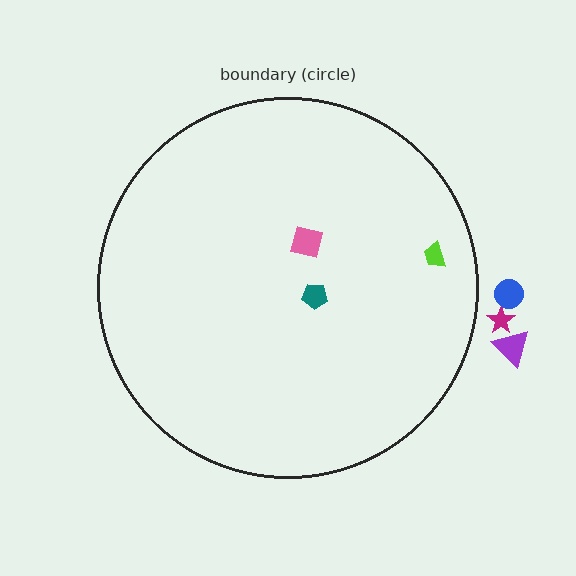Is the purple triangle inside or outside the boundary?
Outside.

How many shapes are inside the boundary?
3 inside, 3 outside.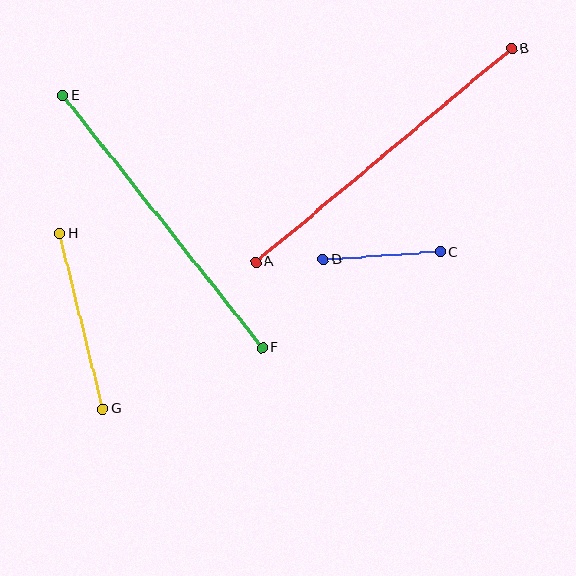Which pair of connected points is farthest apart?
Points A and B are farthest apart.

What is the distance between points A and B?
The distance is approximately 333 pixels.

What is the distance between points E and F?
The distance is approximately 321 pixels.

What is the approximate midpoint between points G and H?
The midpoint is at approximately (81, 321) pixels.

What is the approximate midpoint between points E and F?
The midpoint is at approximately (163, 222) pixels.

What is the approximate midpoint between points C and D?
The midpoint is at approximately (382, 256) pixels.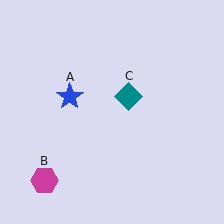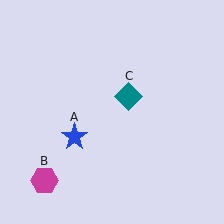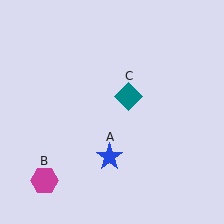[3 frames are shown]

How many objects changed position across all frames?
1 object changed position: blue star (object A).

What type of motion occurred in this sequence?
The blue star (object A) rotated counterclockwise around the center of the scene.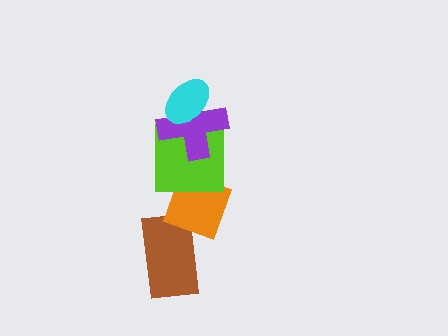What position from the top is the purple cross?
The purple cross is 2nd from the top.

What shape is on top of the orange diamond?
The lime square is on top of the orange diamond.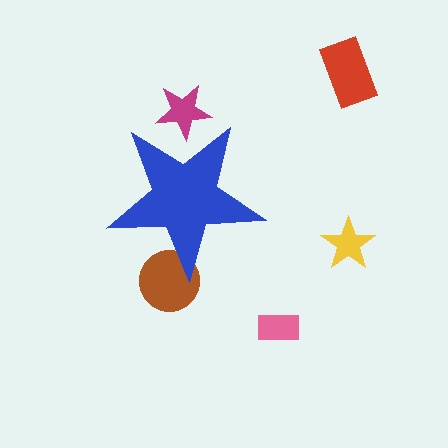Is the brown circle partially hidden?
Yes, the brown circle is partially hidden behind the blue star.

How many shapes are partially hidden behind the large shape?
2 shapes are partially hidden.